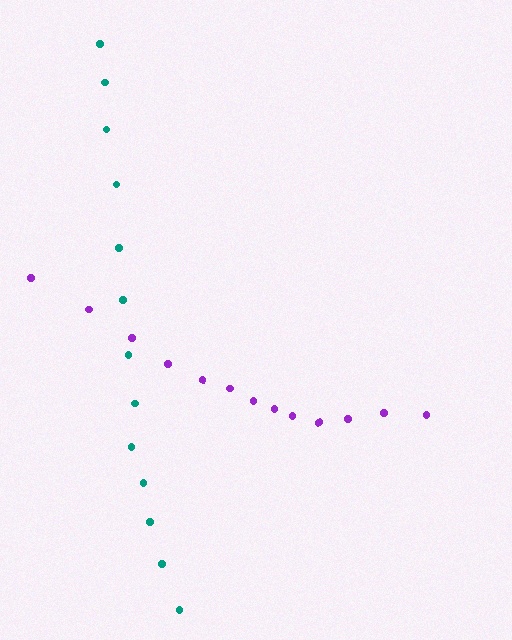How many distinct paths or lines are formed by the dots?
There are 2 distinct paths.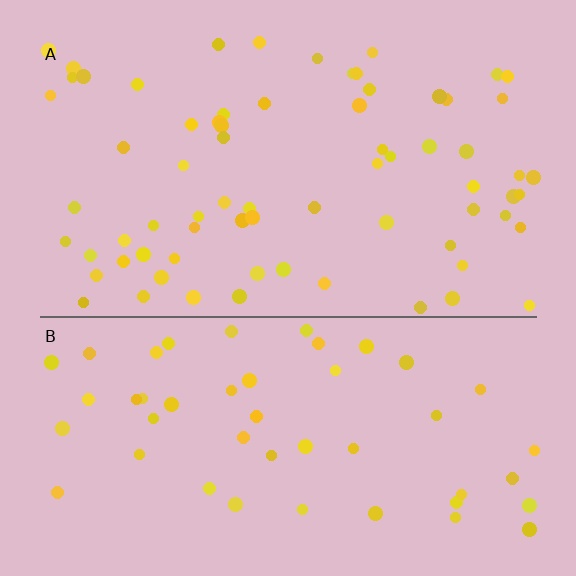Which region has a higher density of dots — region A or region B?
A (the top).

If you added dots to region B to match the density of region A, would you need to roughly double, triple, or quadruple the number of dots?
Approximately double.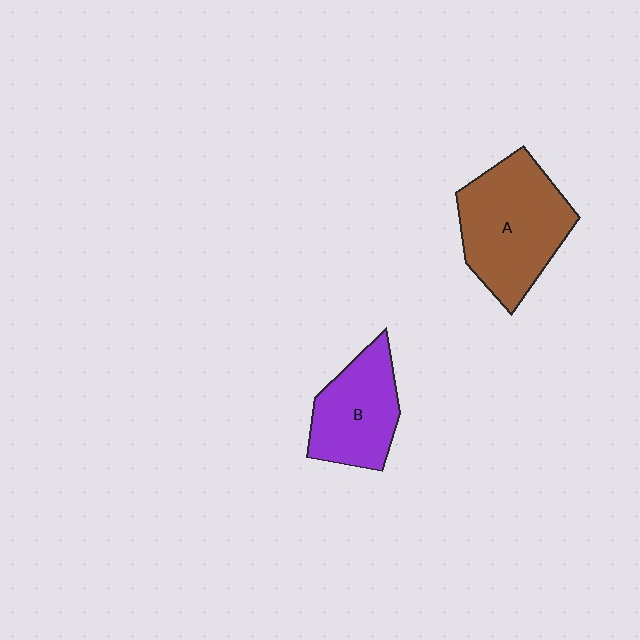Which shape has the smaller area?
Shape B (purple).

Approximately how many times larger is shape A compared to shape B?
Approximately 1.4 times.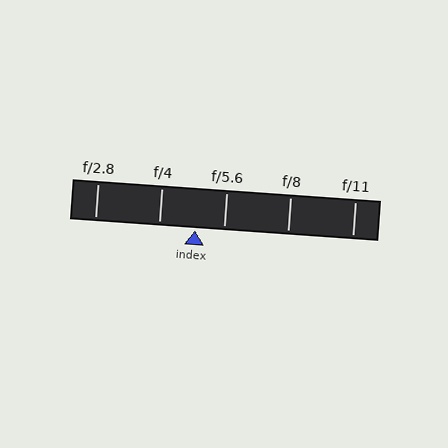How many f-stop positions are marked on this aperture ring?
There are 5 f-stop positions marked.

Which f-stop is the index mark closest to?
The index mark is closest to f/5.6.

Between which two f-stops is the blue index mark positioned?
The index mark is between f/4 and f/5.6.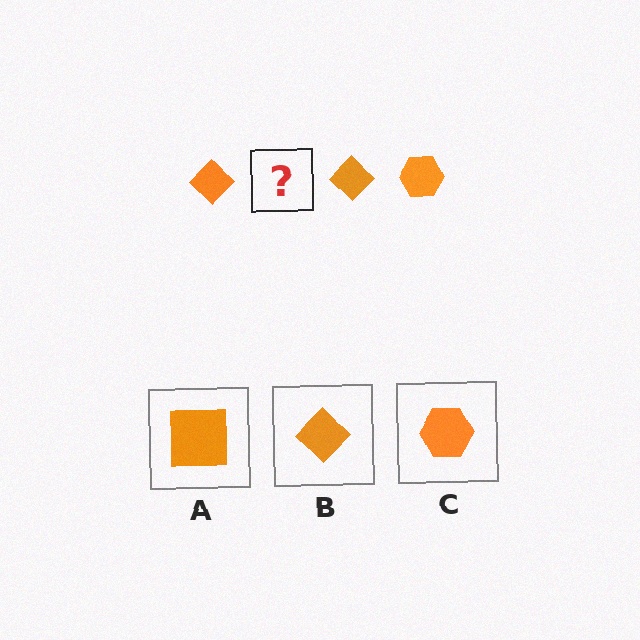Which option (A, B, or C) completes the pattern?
C.